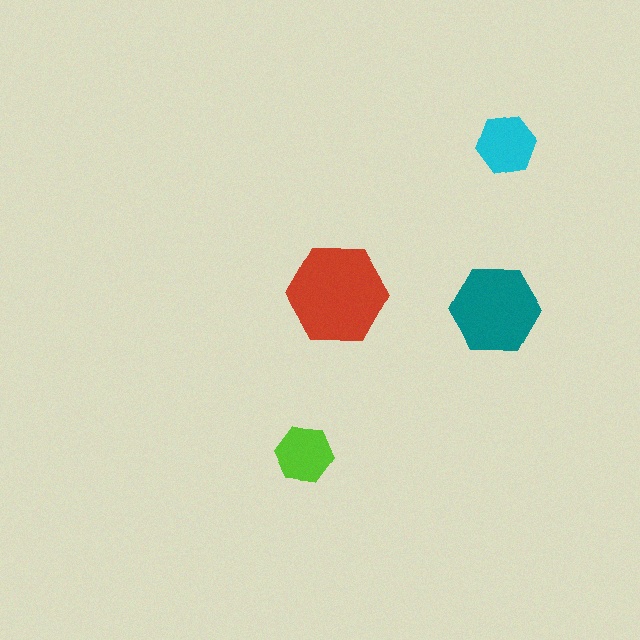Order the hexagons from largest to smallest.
the red one, the teal one, the cyan one, the lime one.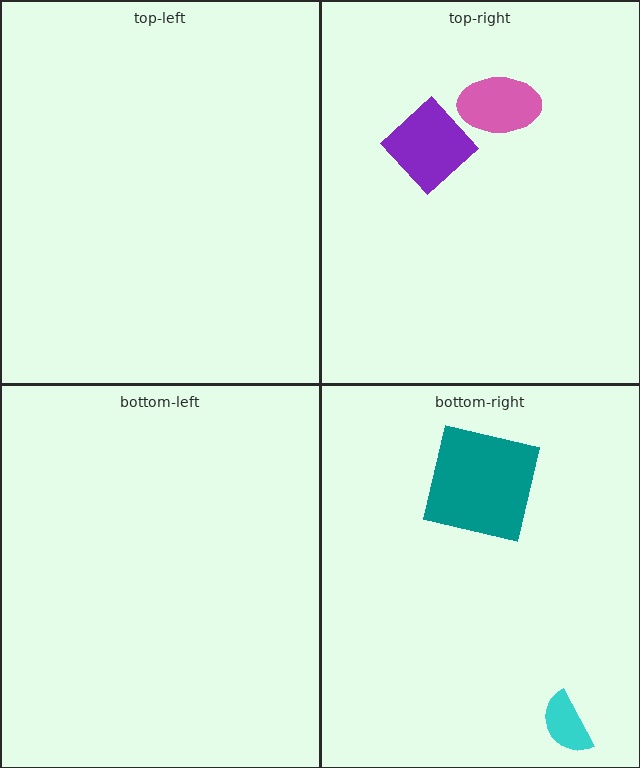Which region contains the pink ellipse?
The top-right region.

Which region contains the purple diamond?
The top-right region.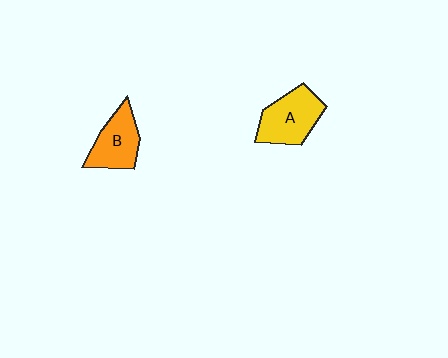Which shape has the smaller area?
Shape B (orange).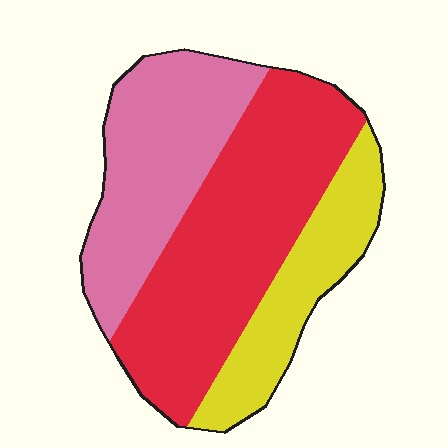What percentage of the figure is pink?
Pink takes up about one third (1/3) of the figure.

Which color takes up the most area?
Red, at roughly 45%.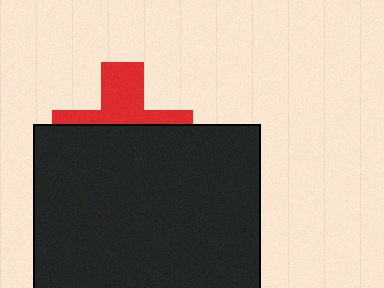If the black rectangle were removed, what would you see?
You would see the complete red cross.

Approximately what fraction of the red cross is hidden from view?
Roughly 61% of the red cross is hidden behind the black rectangle.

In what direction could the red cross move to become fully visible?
The red cross could move up. That would shift it out from behind the black rectangle entirely.